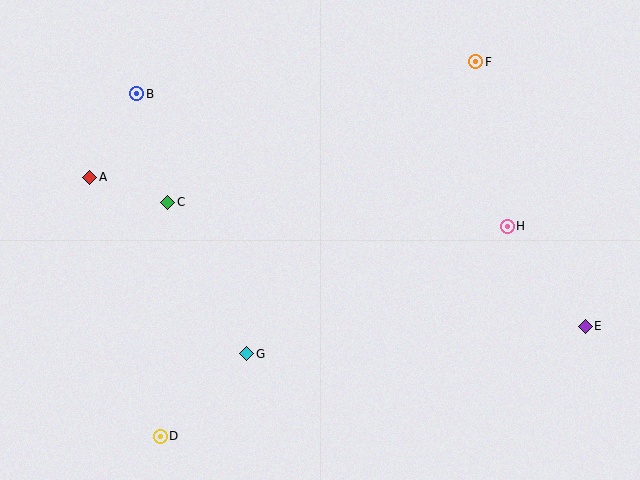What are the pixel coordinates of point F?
Point F is at (476, 62).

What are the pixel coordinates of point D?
Point D is at (160, 436).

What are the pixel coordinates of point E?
Point E is at (585, 326).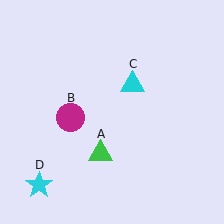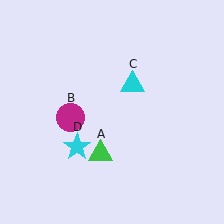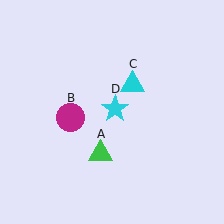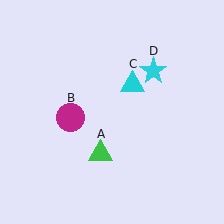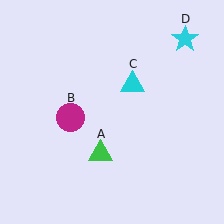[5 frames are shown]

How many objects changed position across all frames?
1 object changed position: cyan star (object D).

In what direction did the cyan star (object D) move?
The cyan star (object D) moved up and to the right.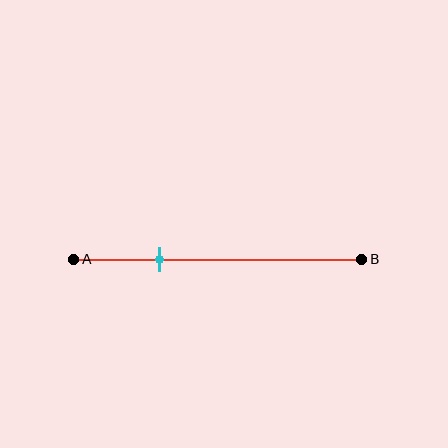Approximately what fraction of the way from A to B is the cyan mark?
The cyan mark is approximately 30% of the way from A to B.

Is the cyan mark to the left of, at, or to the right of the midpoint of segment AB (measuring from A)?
The cyan mark is to the left of the midpoint of segment AB.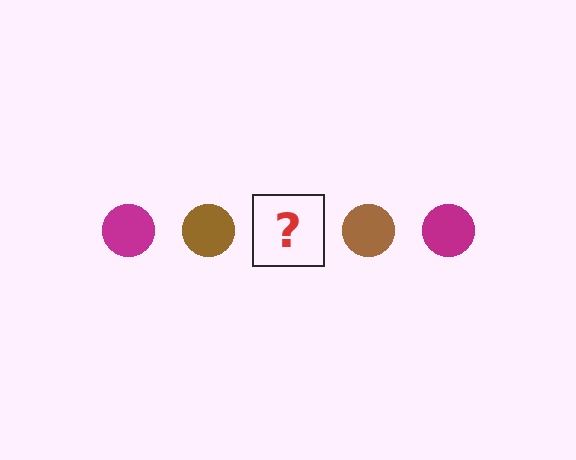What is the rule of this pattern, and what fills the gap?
The rule is that the pattern cycles through magenta, brown circles. The gap should be filled with a magenta circle.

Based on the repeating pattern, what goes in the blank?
The blank should be a magenta circle.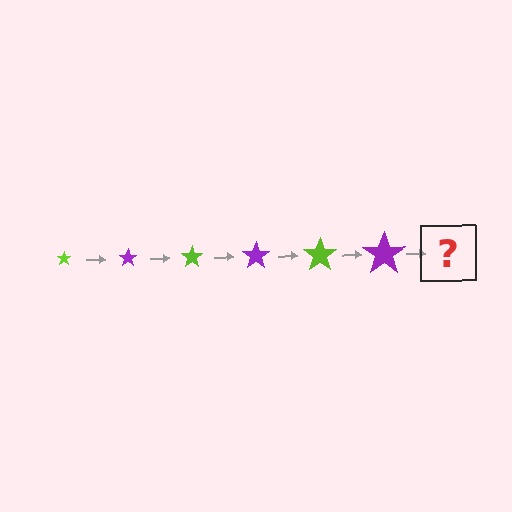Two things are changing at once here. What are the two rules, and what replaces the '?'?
The two rules are that the star grows larger each step and the color cycles through lime and purple. The '?' should be a lime star, larger than the previous one.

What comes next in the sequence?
The next element should be a lime star, larger than the previous one.